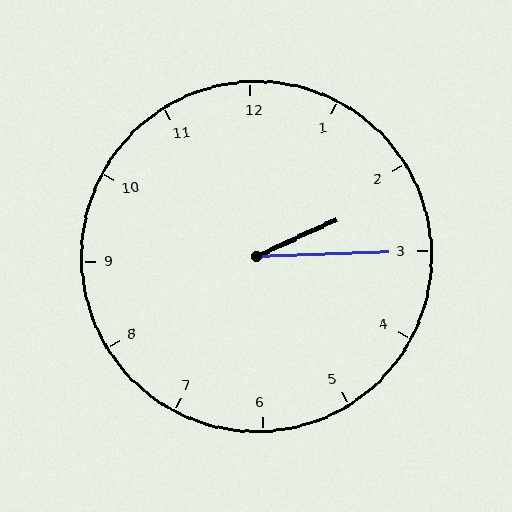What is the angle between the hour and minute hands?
Approximately 22 degrees.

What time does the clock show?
2:15.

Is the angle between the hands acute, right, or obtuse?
It is acute.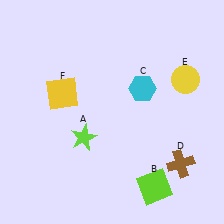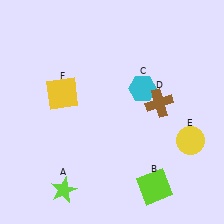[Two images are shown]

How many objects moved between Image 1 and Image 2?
3 objects moved between the two images.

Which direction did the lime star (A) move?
The lime star (A) moved down.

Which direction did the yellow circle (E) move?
The yellow circle (E) moved down.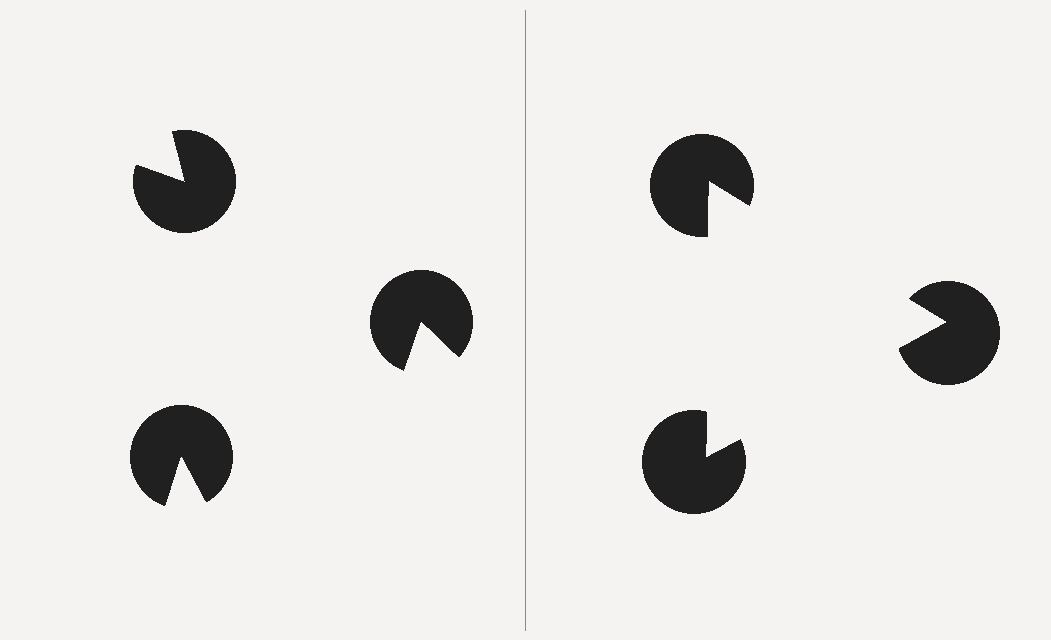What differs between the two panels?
The pac-man discs are positioned identically on both sides; only the wedge orientations differ. On the right they align to a triangle; on the left they are misaligned.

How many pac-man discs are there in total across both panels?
6 — 3 on each side.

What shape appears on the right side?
An illusory triangle.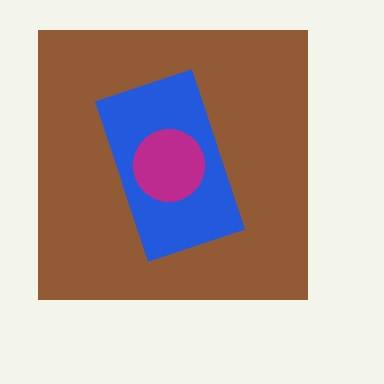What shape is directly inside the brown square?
The blue rectangle.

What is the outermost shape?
The brown square.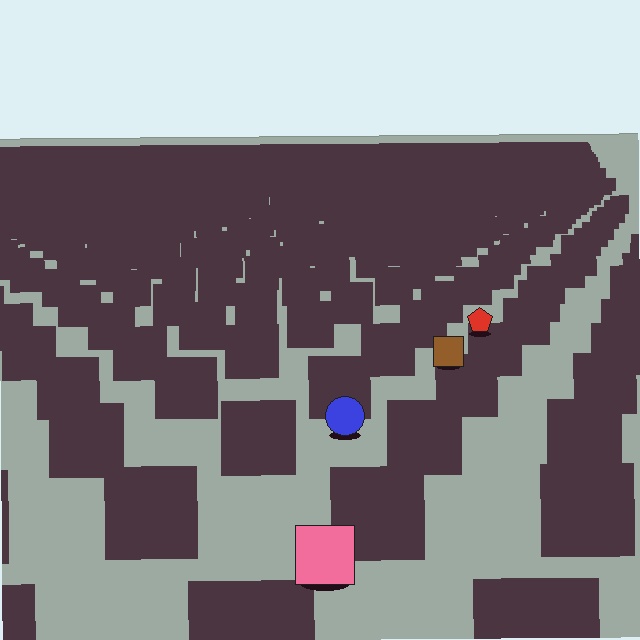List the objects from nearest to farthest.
From nearest to farthest: the pink square, the blue circle, the brown square, the red pentagon.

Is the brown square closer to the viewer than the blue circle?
No. The blue circle is closer — you can tell from the texture gradient: the ground texture is coarser near it.